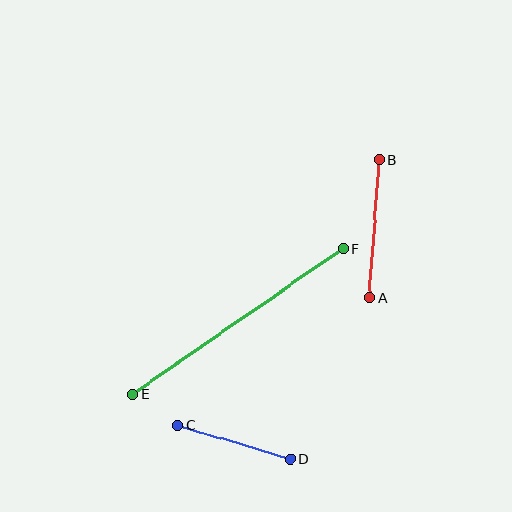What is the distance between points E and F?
The distance is approximately 256 pixels.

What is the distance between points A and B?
The distance is approximately 139 pixels.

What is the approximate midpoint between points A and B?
The midpoint is at approximately (374, 229) pixels.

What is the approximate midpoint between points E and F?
The midpoint is at approximately (238, 321) pixels.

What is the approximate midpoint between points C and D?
The midpoint is at approximately (234, 442) pixels.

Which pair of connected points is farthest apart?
Points E and F are farthest apart.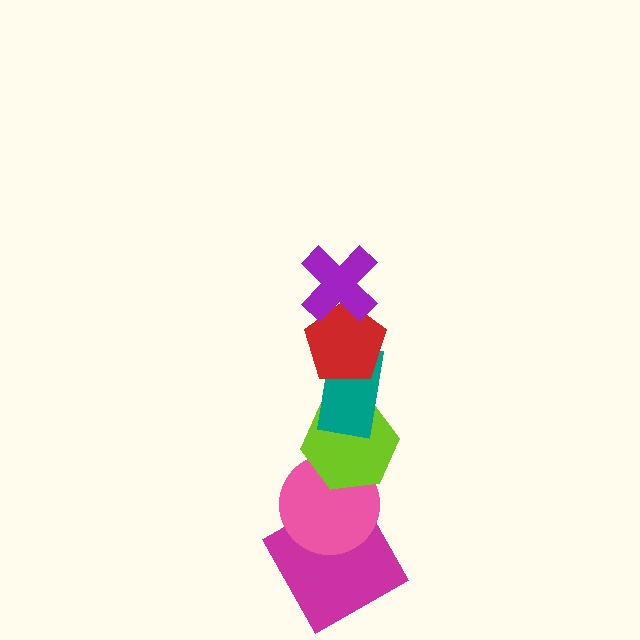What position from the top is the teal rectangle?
The teal rectangle is 3rd from the top.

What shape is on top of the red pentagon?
The purple cross is on top of the red pentagon.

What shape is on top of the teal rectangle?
The red pentagon is on top of the teal rectangle.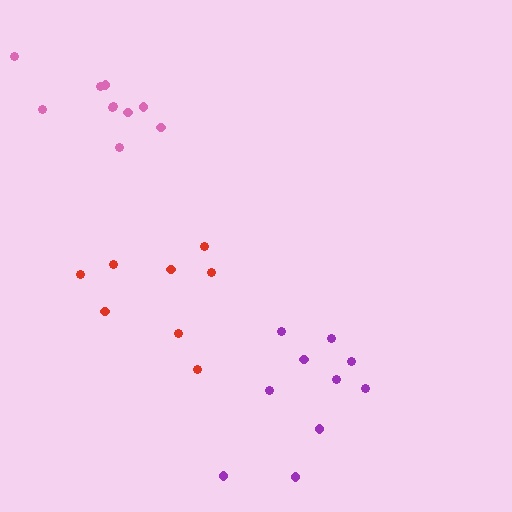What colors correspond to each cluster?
The clusters are colored: purple, red, pink.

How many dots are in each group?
Group 1: 10 dots, Group 2: 8 dots, Group 3: 10 dots (28 total).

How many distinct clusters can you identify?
There are 3 distinct clusters.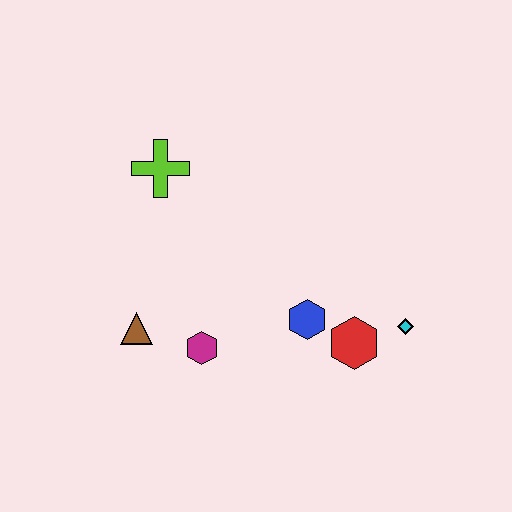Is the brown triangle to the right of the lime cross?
No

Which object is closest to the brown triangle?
The magenta hexagon is closest to the brown triangle.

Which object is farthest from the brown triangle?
The cyan diamond is farthest from the brown triangle.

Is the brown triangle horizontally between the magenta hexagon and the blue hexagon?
No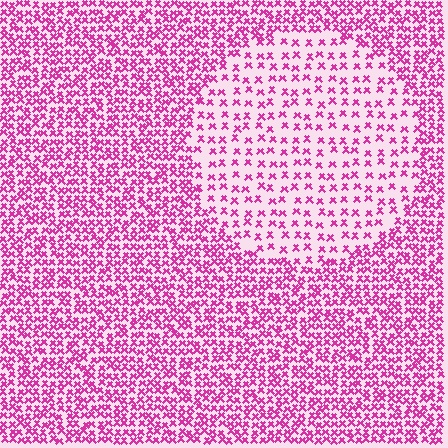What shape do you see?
I see a circle.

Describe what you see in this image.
The image contains small magenta elements arranged at two different densities. A circle-shaped region is visible where the elements are less densely packed than the surrounding area.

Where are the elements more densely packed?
The elements are more densely packed outside the circle boundary.